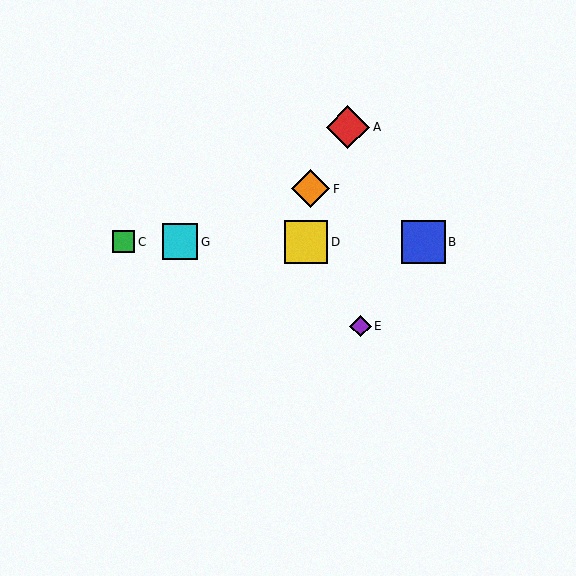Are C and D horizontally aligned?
Yes, both are at y≈242.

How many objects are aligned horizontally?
4 objects (B, C, D, G) are aligned horizontally.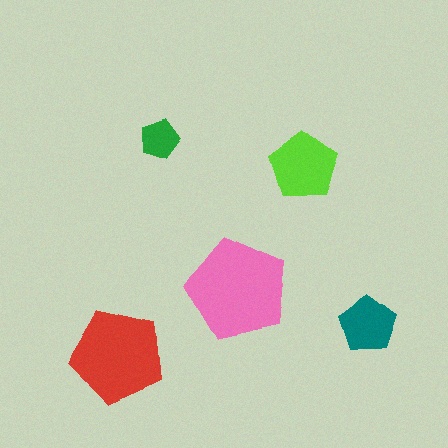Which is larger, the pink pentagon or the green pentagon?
The pink one.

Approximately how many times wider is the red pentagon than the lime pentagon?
About 1.5 times wider.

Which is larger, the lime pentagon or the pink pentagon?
The pink one.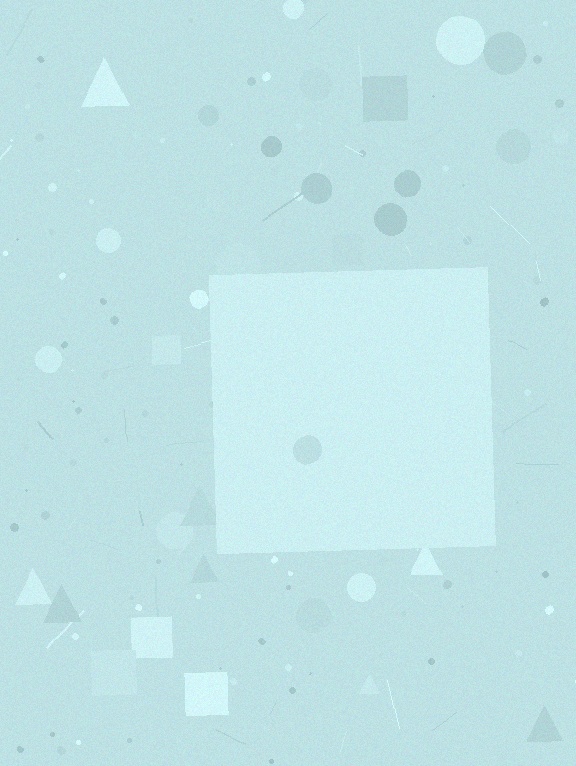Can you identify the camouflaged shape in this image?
The camouflaged shape is a square.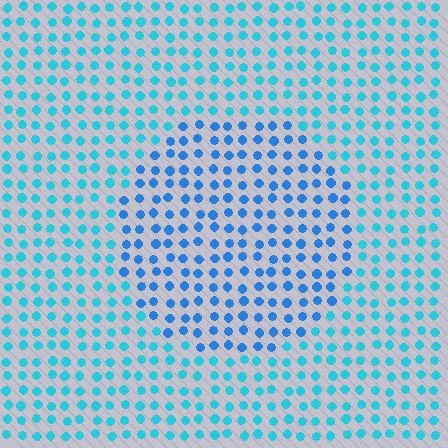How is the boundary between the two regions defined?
The boundary is defined purely by a slight shift in hue (about 25 degrees). Spacing, size, and orientation are identical on both sides.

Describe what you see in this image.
The image is filled with small cyan elements in a uniform arrangement. A circle-shaped region is visible where the elements are tinted to a slightly different hue, forming a subtle color boundary.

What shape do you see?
I see a circle.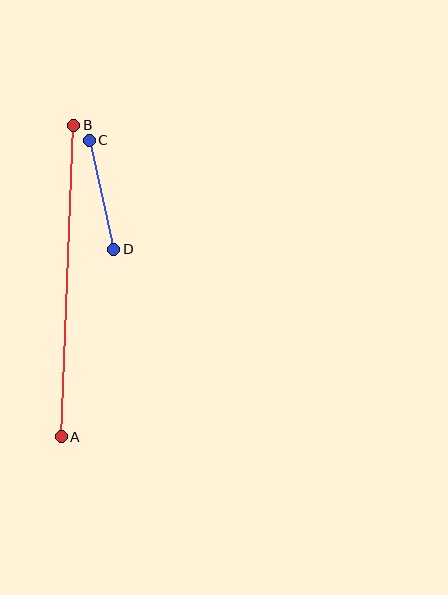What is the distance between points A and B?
The distance is approximately 312 pixels.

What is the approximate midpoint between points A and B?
The midpoint is at approximately (67, 281) pixels.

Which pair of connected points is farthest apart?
Points A and B are farthest apart.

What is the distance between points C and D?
The distance is approximately 112 pixels.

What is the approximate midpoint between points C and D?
The midpoint is at approximately (101, 195) pixels.